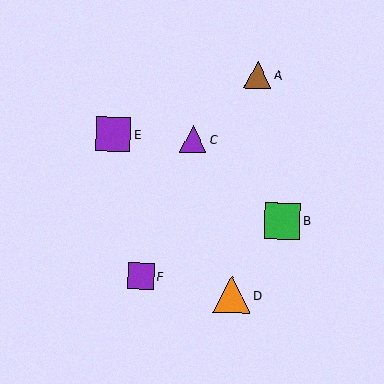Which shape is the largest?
The orange triangle (labeled D) is the largest.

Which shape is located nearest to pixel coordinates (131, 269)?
The purple square (labeled F) at (141, 276) is nearest to that location.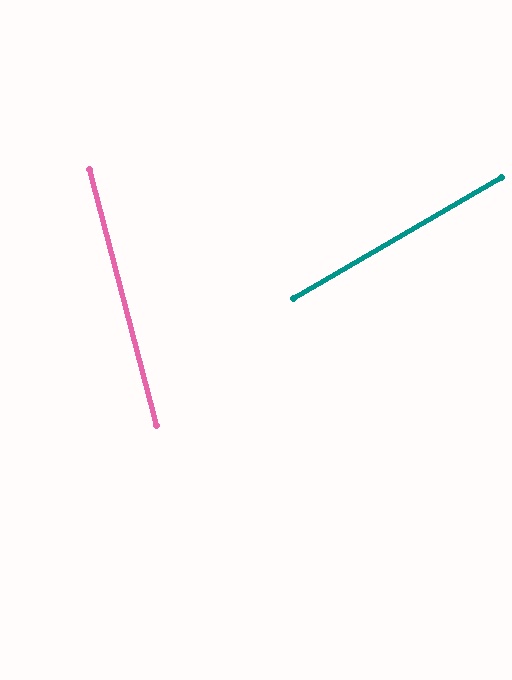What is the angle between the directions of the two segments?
Approximately 74 degrees.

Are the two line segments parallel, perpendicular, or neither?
Neither parallel nor perpendicular — they differ by about 74°.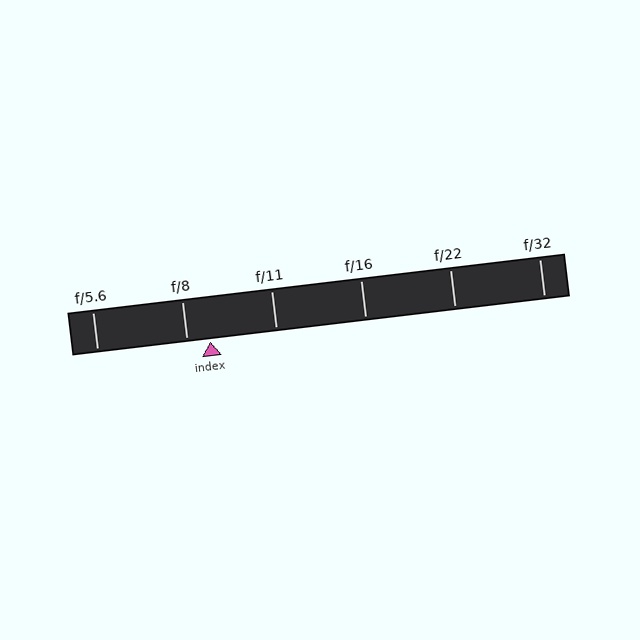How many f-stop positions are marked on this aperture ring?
There are 6 f-stop positions marked.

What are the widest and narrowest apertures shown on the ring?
The widest aperture shown is f/5.6 and the narrowest is f/32.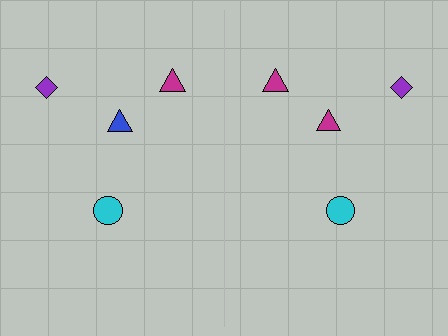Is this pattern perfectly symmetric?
No, the pattern is not perfectly symmetric. The magenta triangle on the right side breaks the symmetry — its mirror counterpart is blue.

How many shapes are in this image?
There are 8 shapes in this image.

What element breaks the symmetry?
The magenta triangle on the right side breaks the symmetry — its mirror counterpart is blue.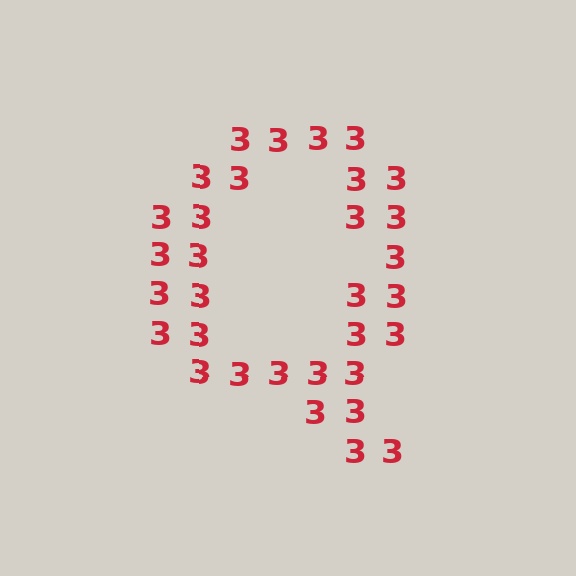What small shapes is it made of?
It is made of small digit 3's.